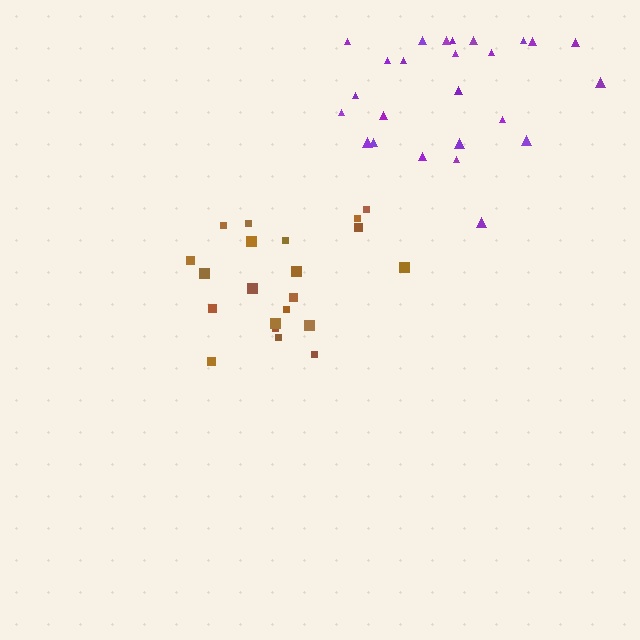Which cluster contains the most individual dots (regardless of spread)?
Purple (25).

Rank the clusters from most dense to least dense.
brown, purple.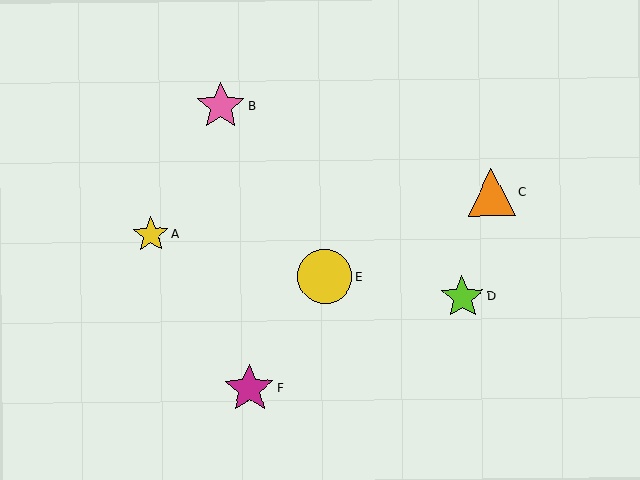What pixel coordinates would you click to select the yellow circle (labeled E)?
Click at (325, 277) to select the yellow circle E.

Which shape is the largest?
The yellow circle (labeled E) is the largest.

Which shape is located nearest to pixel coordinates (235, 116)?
The pink star (labeled B) at (221, 106) is nearest to that location.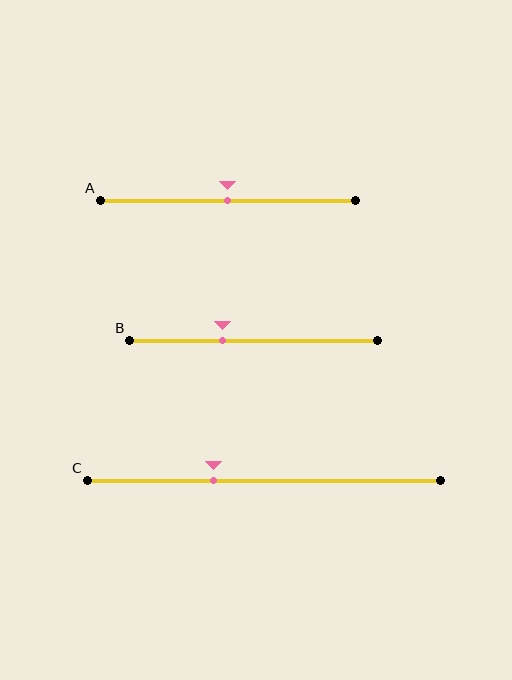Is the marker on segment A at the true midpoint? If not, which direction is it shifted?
Yes, the marker on segment A is at the true midpoint.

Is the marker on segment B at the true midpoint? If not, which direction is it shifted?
No, the marker on segment B is shifted to the left by about 12% of the segment length.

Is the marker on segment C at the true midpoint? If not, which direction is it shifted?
No, the marker on segment C is shifted to the left by about 14% of the segment length.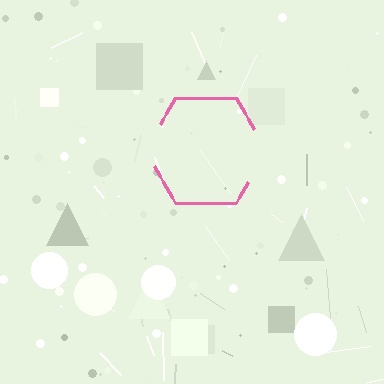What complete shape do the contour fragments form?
The contour fragments form a hexagon.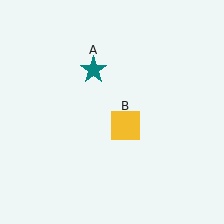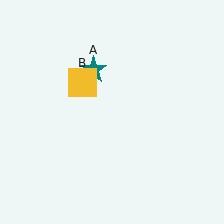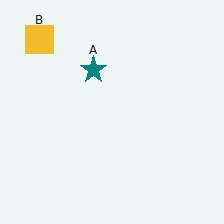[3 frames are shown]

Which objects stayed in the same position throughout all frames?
Teal star (object A) remained stationary.